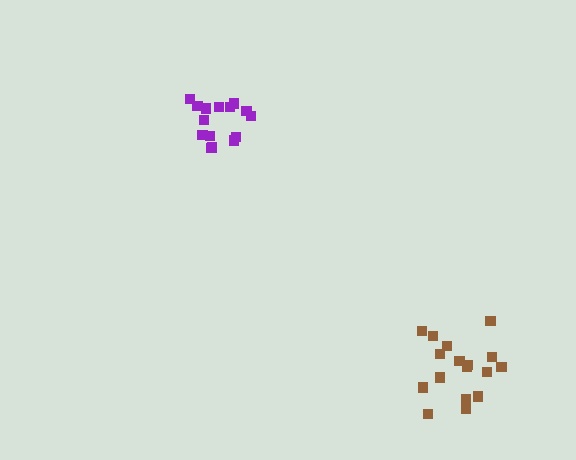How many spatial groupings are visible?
There are 2 spatial groupings.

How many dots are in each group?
Group 1: 17 dots, Group 2: 16 dots (33 total).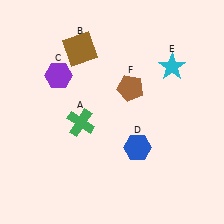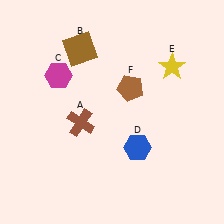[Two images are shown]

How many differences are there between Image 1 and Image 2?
There are 3 differences between the two images.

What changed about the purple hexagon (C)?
In Image 1, C is purple. In Image 2, it changed to magenta.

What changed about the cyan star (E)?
In Image 1, E is cyan. In Image 2, it changed to yellow.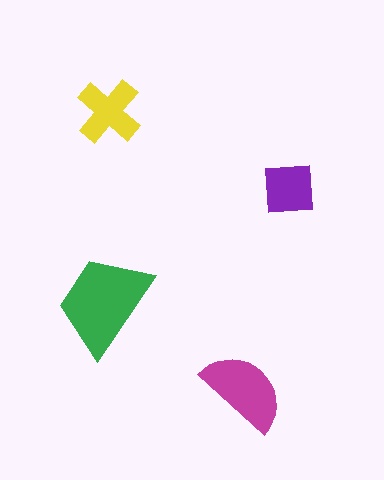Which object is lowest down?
The magenta semicircle is bottommost.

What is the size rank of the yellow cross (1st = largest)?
3rd.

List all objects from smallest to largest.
The purple square, the yellow cross, the magenta semicircle, the green trapezoid.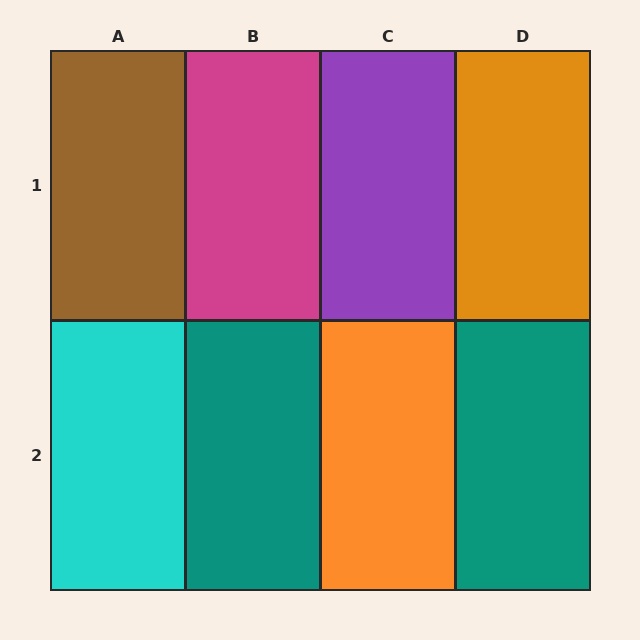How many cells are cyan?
1 cell is cyan.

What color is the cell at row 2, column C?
Orange.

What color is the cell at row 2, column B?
Teal.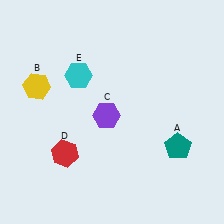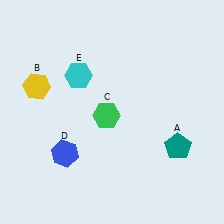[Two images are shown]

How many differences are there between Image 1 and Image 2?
There are 2 differences between the two images.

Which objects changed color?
C changed from purple to green. D changed from red to blue.